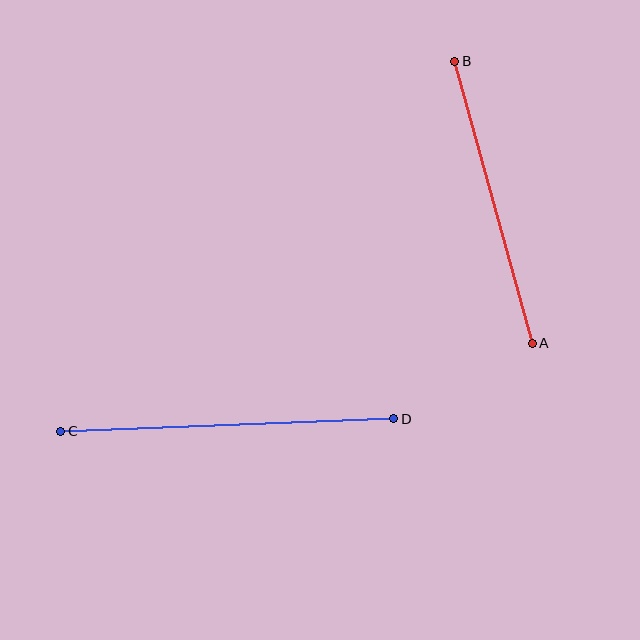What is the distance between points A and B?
The distance is approximately 293 pixels.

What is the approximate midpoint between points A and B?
The midpoint is at approximately (494, 202) pixels.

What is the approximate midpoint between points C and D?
The midpoint is at approximately (227, 425) pixels.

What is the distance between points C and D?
The distance is approximately 333 pixels.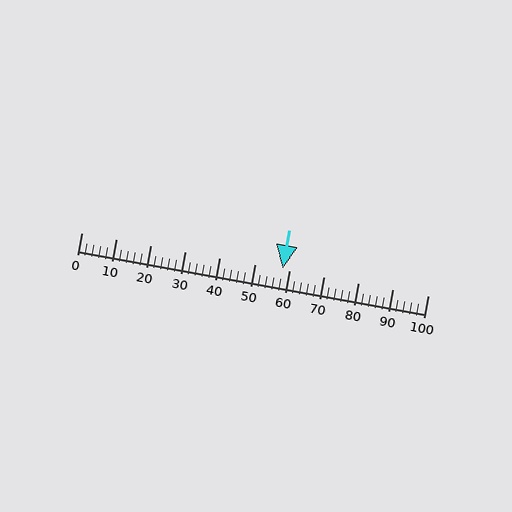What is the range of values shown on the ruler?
The ruler shows values from 0 to 100.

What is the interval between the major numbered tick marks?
The major tick marks are spaced 10 units apart.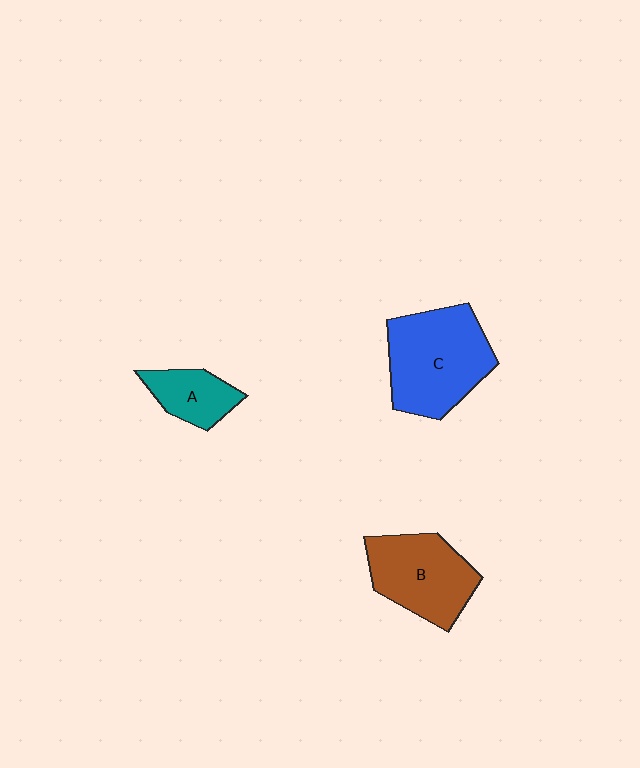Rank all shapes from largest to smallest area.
From largest to smallest: C (blue), B (brown), A (teal).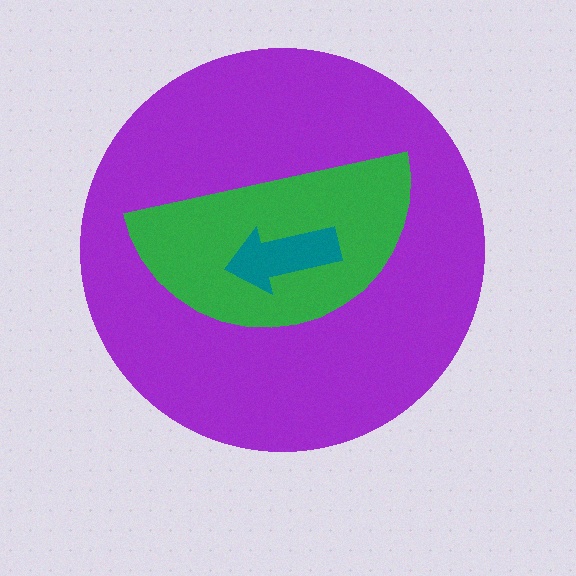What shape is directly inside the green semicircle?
The teal arrow.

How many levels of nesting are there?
3.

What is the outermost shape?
The purple circle.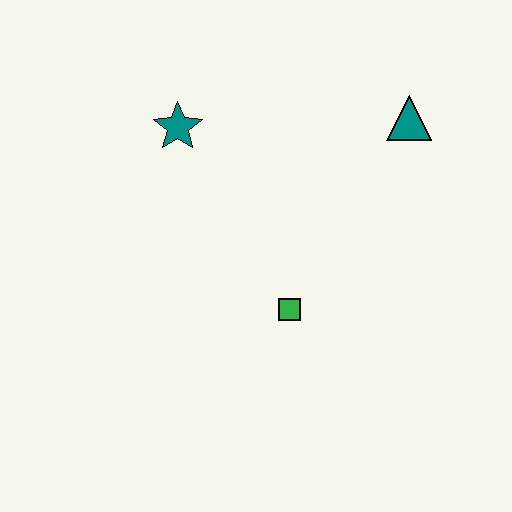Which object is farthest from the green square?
The teal triangle is farthest from the green square.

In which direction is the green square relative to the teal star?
The green square is below the teal star.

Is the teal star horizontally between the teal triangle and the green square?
No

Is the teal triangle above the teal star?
Yes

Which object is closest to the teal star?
The green square is closest to the teal star.